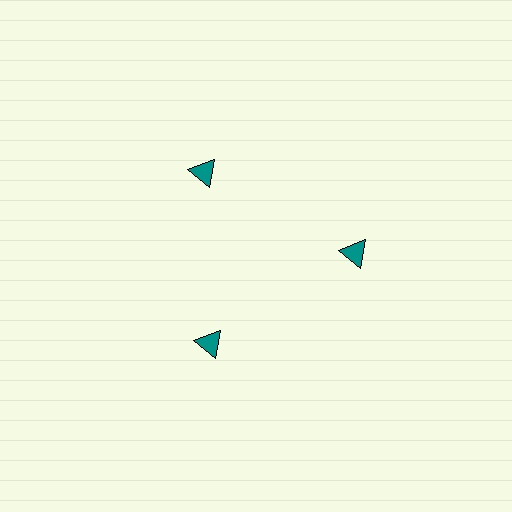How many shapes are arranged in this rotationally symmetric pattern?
There are 3 shapes, arranged in 3 groups of 1.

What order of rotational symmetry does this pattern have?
This pattern has 3-fold rotational symmetry.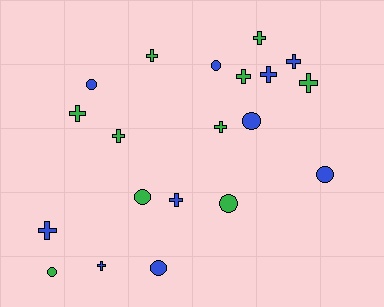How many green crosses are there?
There are 7 green crosses.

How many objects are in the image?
There are 20 objects.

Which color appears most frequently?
Blue, with 10 objects.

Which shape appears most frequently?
Cross, with 12 objects.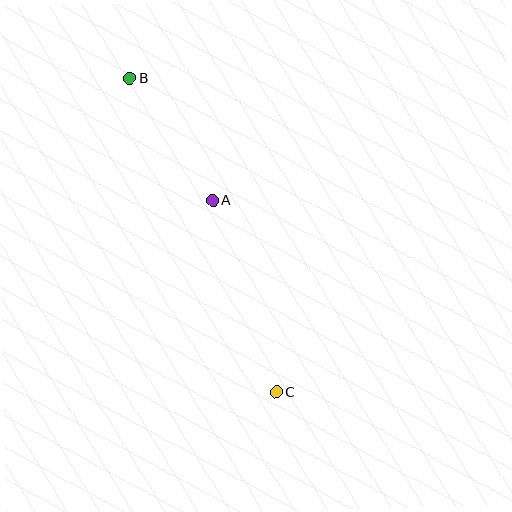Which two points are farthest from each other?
Points B and C are farthest from each other.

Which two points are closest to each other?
Points A and B are closest to each other.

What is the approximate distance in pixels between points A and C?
The distance between A and C is approximately 202 pixels.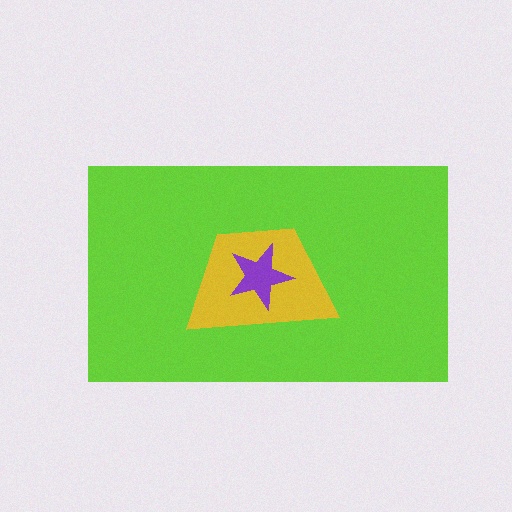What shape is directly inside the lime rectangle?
The yellow trapezoid.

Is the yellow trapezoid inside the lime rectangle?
Yes.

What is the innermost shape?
The purple star.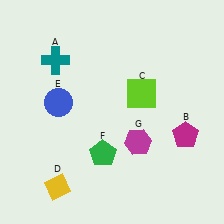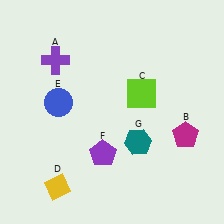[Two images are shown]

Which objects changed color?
A changed from teal to purple. F changed from green to purple. G changed from magenta to teal.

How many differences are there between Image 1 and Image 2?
There are 3 differences between the two images.